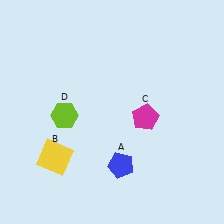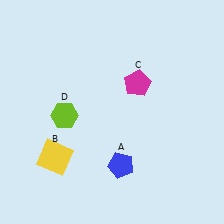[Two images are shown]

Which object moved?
The magenta pentagon (C) moved up.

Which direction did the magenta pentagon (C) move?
The magenta pentagon (C) moved up.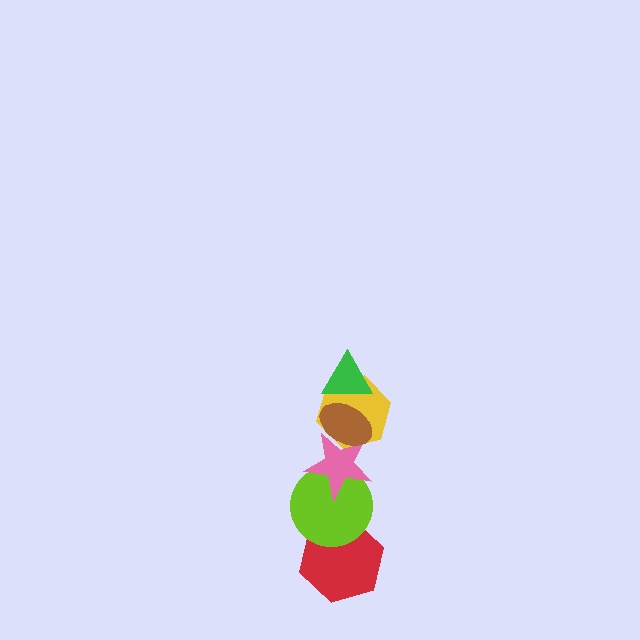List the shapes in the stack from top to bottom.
From top to bottom: the green triangle, the brown ellipse, the yellow hexagon, the pink star, the lime circle, the red hexagon.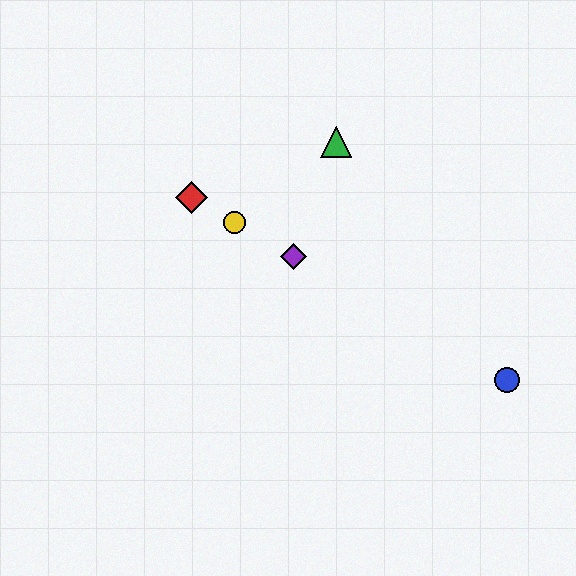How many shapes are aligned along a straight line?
4 shapes (the red diamond, the blue circle, the yellow circle, the purple diamond) are aligned along a straight line.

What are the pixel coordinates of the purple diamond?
The purple diamond is at (293, 257).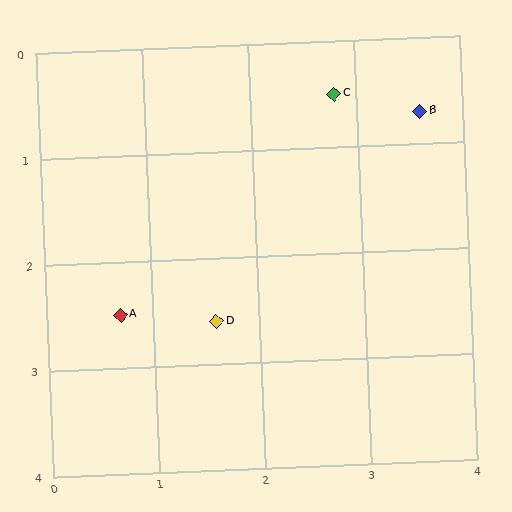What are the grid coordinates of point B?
Point B is at approximately (3.6, 0.7).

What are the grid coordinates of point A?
Point A is at approximately (0.7, 2.5).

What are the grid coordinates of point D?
Point D is at approximately (1.6, 2.6).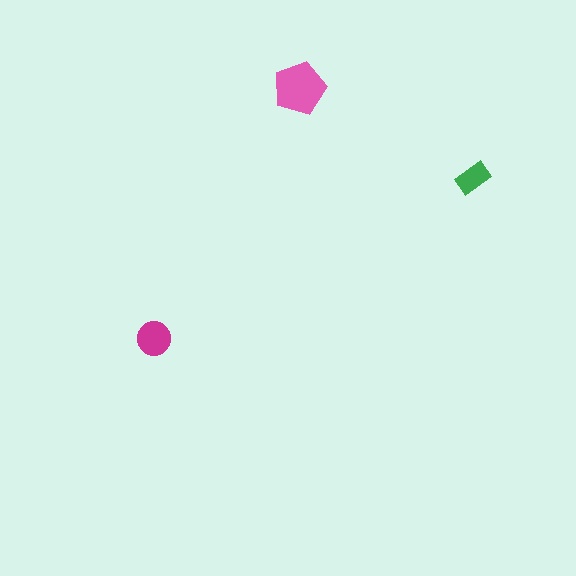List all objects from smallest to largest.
The green rectangle, the magenta circle, the pink pentagon.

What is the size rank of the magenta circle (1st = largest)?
2nd.